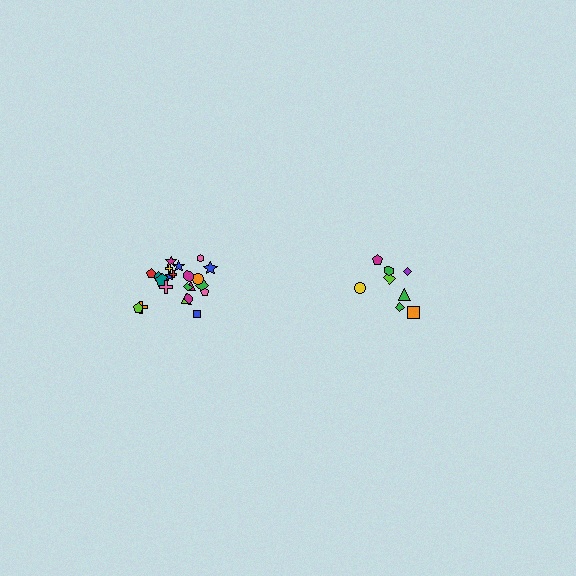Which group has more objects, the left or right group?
The left group.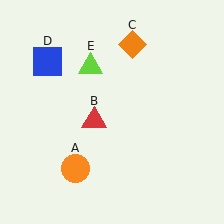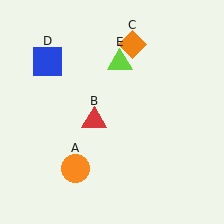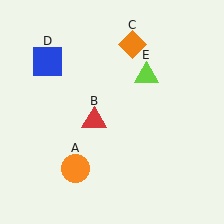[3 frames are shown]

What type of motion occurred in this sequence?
The lime triangle (object E) rotated clockwise around the center of the scene.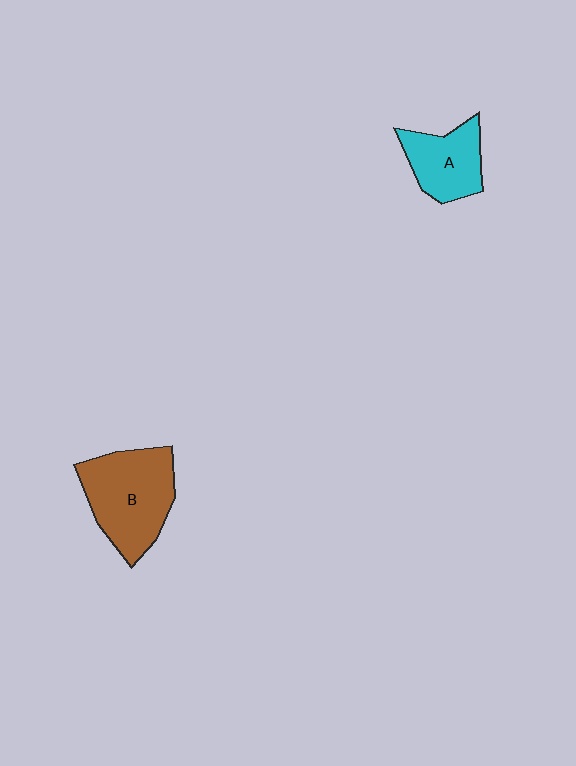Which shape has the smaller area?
Shape A (cyan).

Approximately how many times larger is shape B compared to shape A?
Approximately 1.6 times.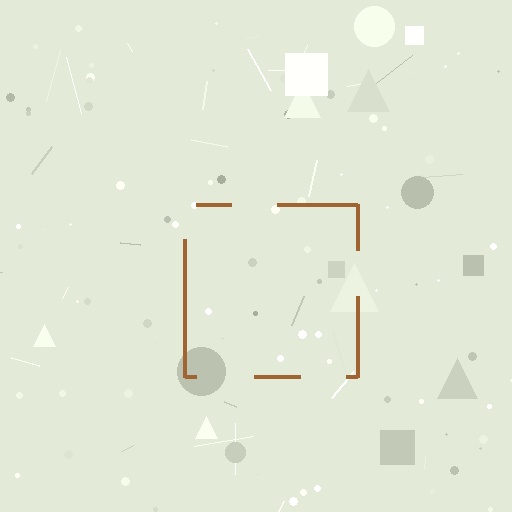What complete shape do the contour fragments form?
The contour fragments form a square.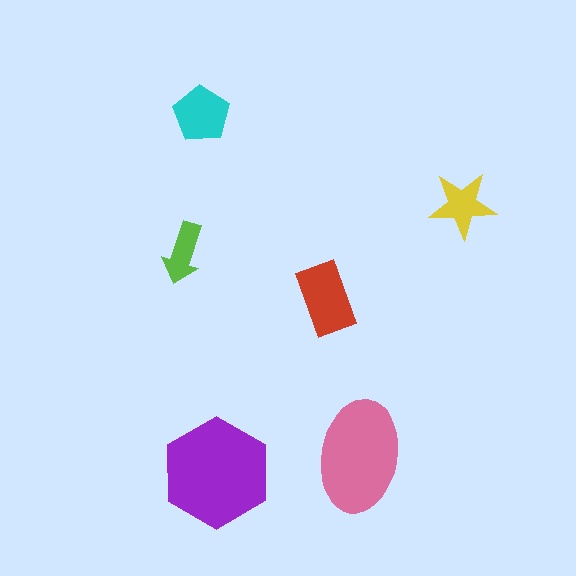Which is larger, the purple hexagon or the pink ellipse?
The purple hexagon.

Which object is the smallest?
The lime arrow.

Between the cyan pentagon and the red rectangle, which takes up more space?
The red rectangle.